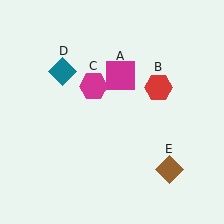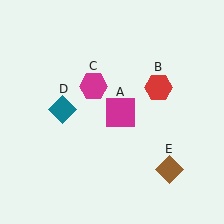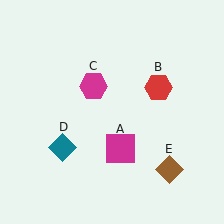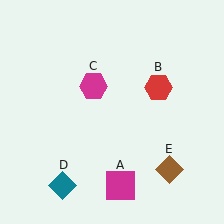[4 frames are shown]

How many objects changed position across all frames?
2 objects changed position: magenta square (object A), teal diamond (object D).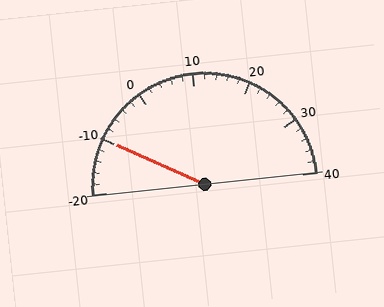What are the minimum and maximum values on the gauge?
The gauge ranges from -20 to 40.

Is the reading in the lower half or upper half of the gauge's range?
The reading is in the lower half of the range (-20 to 40).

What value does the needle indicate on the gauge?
The needle indicates approximately -10.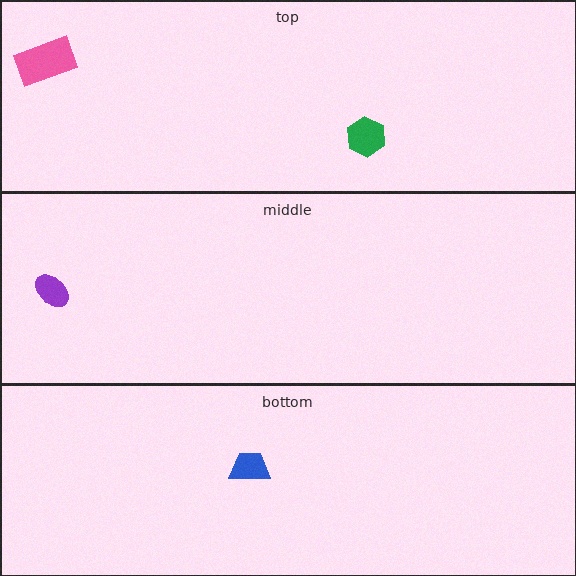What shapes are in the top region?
The green hexagon, the pink rectangle.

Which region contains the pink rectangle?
The top region.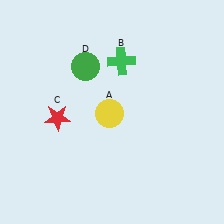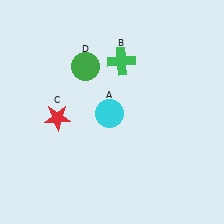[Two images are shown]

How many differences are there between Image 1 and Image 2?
There is 1 difference between the two images.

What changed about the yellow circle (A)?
In Image 1, A is yellow. In Image 2, it changed to cyan.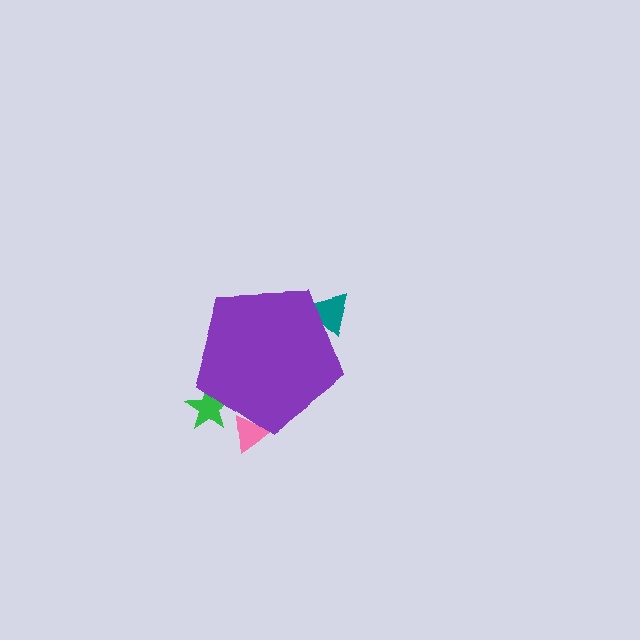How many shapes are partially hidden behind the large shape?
3 shapes are partially hidden.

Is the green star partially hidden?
Yes, the green star is partially hidden behind the purple pentagon.